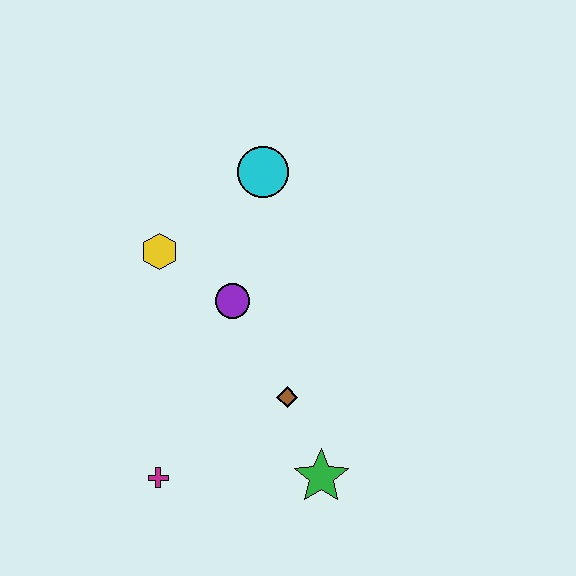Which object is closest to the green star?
The brown diamond is closest to the green star.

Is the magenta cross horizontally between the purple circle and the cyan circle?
No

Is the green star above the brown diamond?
No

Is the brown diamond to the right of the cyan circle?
Yes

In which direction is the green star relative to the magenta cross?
The green star is to the right of the magenta cross.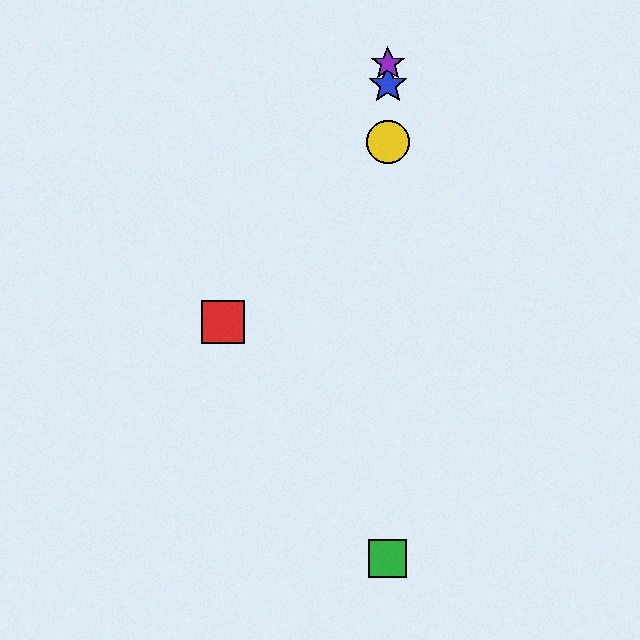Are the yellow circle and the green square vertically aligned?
Yes, both are at x≈388.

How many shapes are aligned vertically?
4 shapes (the blue star, the green square, the yellow circle, the purple star) are aligned vertically.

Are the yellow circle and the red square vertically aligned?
No, the yellow circle is at x≈388 and the red square is at x≈223.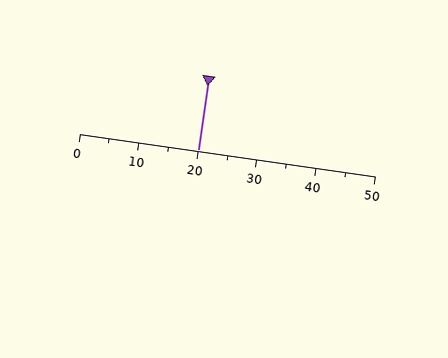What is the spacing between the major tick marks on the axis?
The major ticks are spaced 10 apart.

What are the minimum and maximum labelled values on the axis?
The axis runs from 0 to 50.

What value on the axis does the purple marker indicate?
The marker indicates approximately 20.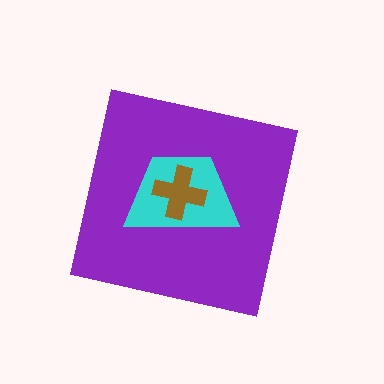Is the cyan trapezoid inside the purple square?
Yes.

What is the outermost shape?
The purple square.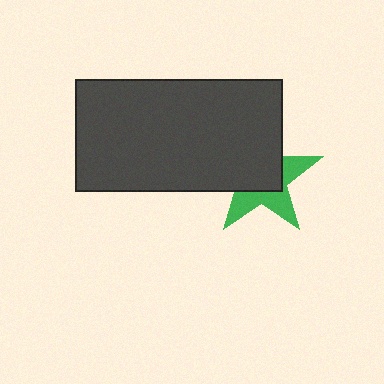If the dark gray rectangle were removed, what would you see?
You would see the complete green star.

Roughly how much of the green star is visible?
A small part of it is visible (roughly 43%).